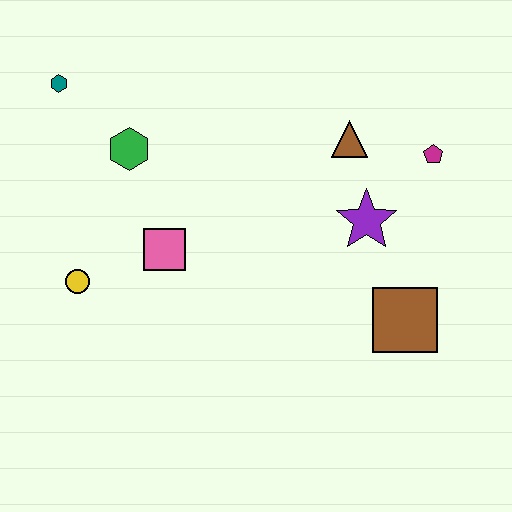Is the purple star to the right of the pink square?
Yes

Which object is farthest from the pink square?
The magenta pentagon is farthest from the pink square.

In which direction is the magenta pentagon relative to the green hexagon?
The magenta pentagon is to the right of the green hexagon.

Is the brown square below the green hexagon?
Yes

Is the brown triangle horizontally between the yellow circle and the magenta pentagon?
Yes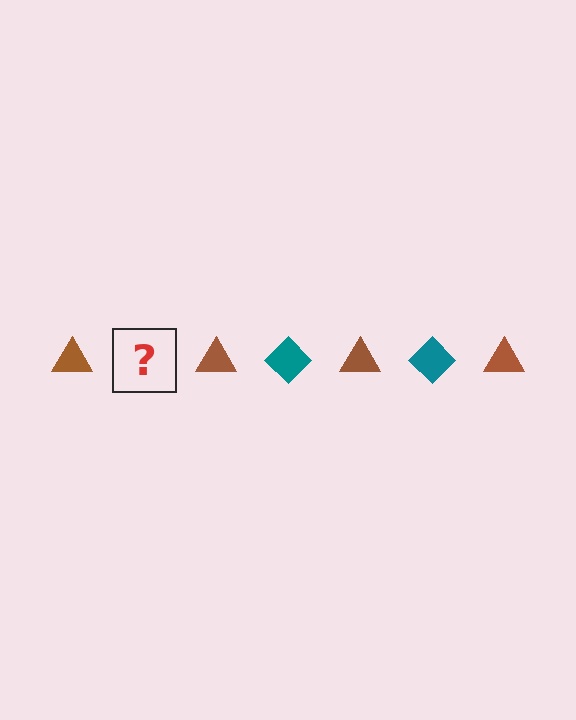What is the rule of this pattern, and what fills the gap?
The rule is that the pattern alternates between brown triangle and teal diamond. The gap should be filled with a teal diamond.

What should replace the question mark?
The question mark should be replaced with a teal diamond.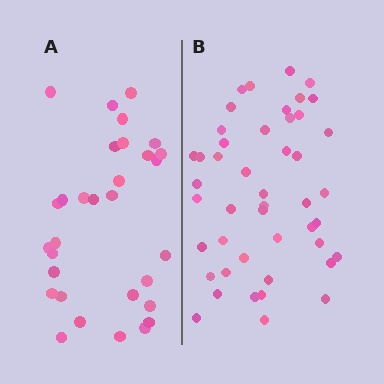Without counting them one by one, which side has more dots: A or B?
Region B (the right region) has more dots.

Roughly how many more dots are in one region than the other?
Region B has approximately 15 more dots than region A.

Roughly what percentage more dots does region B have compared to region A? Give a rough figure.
About 50% more.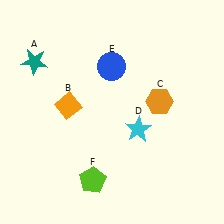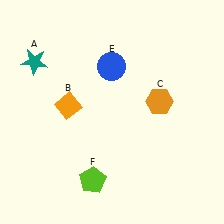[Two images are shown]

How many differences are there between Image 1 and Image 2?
There is 1 difference between the two images.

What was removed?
The cyan star (D) was removed in Image 2.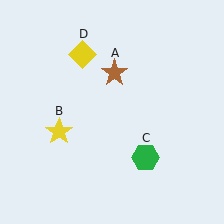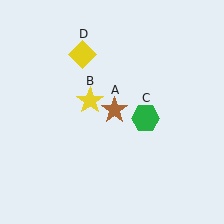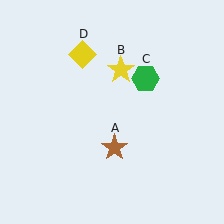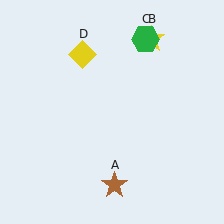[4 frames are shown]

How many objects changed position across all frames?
3 objects changed position: brown star (object A), yellow star (object B), green hexagon (object C).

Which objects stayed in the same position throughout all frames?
Yellow diamond (object D) remained stationary.